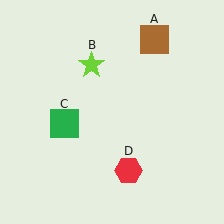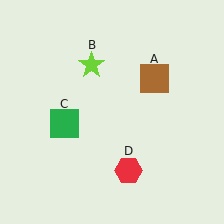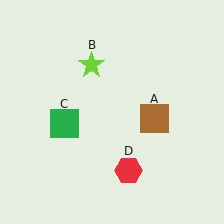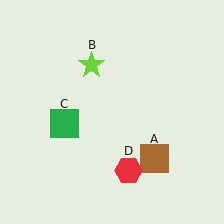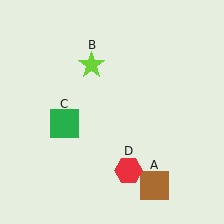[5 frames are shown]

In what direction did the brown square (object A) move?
The brown square (object A) moved down.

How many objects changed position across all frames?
1 object changed position: brown square (object A).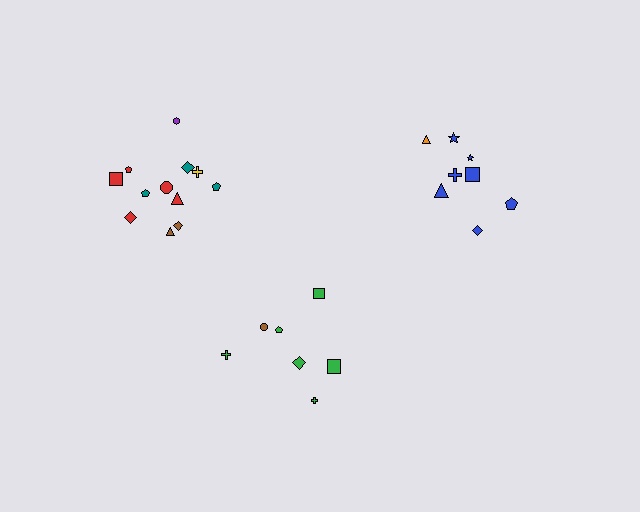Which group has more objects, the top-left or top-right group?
The top-left group.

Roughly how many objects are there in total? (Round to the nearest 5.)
Roughly 25 objects in total.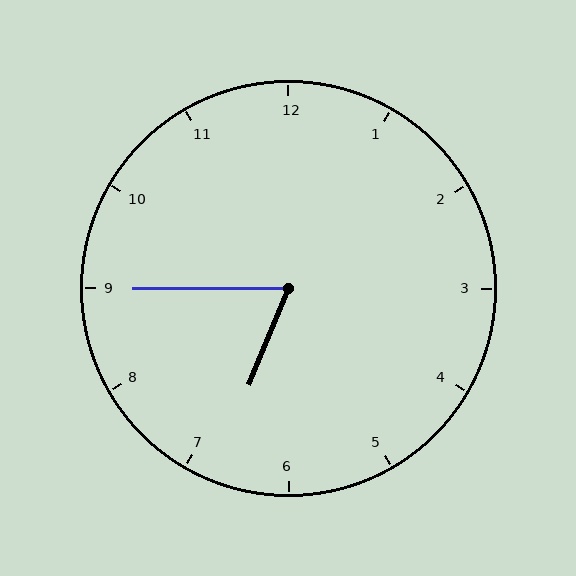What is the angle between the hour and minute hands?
Approximately 68 degrees.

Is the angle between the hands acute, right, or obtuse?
It is acute.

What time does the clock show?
6:45.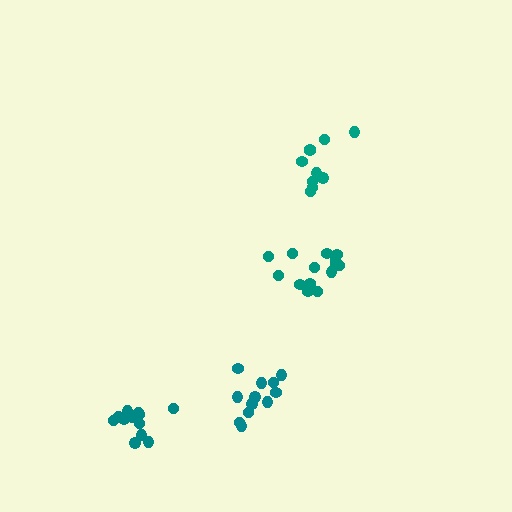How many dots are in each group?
Group 1: 13 dots, Group 2: 12 dots, Group 3: 14 dots, Group 4: 10 dots (49 total).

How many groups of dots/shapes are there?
There are 4 groups.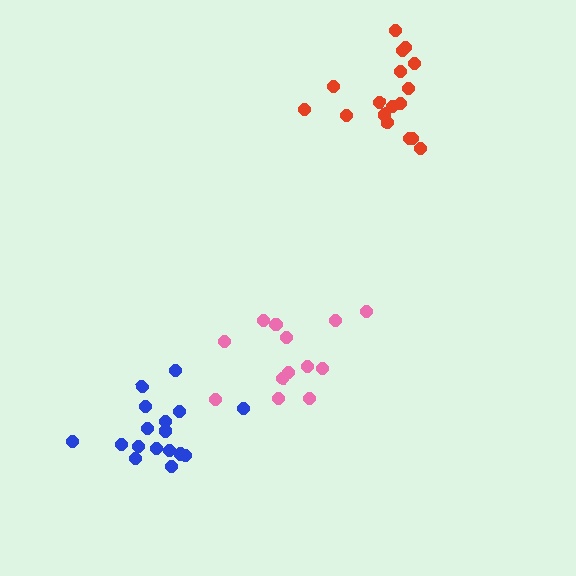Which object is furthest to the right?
The red cluster is rightmost.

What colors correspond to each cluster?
The clusters are colored: pink, red, blue.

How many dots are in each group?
Group 1: 13 dots, Group 2: 17 dots, Group 3: 17 dots (47 total).